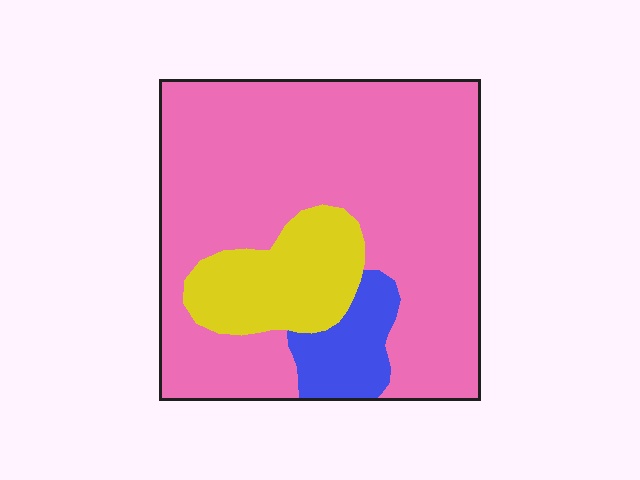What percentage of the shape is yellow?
Yellow covers about 15% of the shape.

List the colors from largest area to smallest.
From largest to smallest: pink, yellow, blue.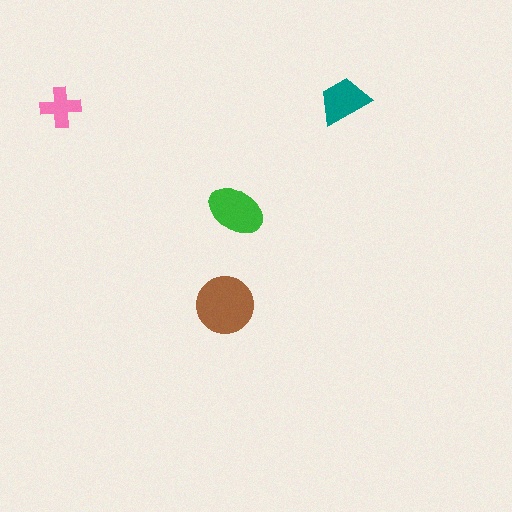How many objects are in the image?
There are 4 objects in the image.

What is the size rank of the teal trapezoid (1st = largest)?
3rd.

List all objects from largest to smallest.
The brown circle, the green ellipse, the teal trapezoid, the pink cross.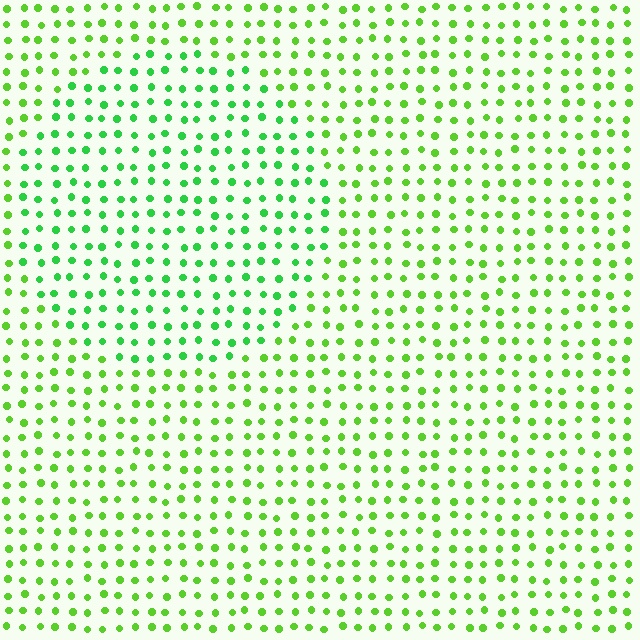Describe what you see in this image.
The image is filled with small lime elements in a uniform arrangement. A circle-shaped region is visible where the elements are tinted to a slightly different hue, forming a subtle color boundary.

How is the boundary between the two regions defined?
The boundary is defined purely by a slight shift in hue (about 26 degrees). Spacing, size, and orientation are identical on both sides.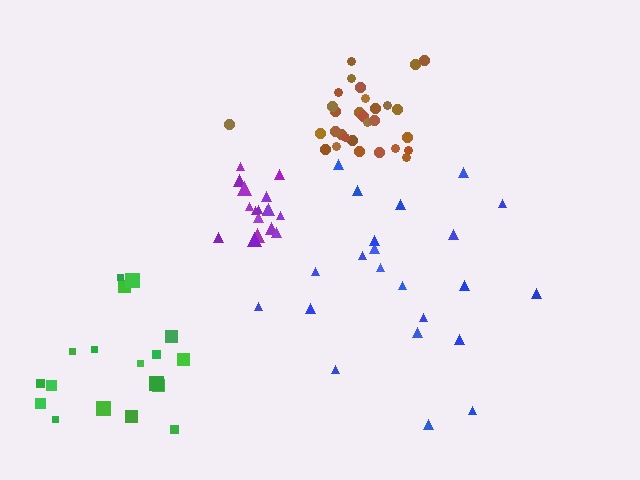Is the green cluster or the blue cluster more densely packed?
Green.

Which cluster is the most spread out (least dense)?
Blue.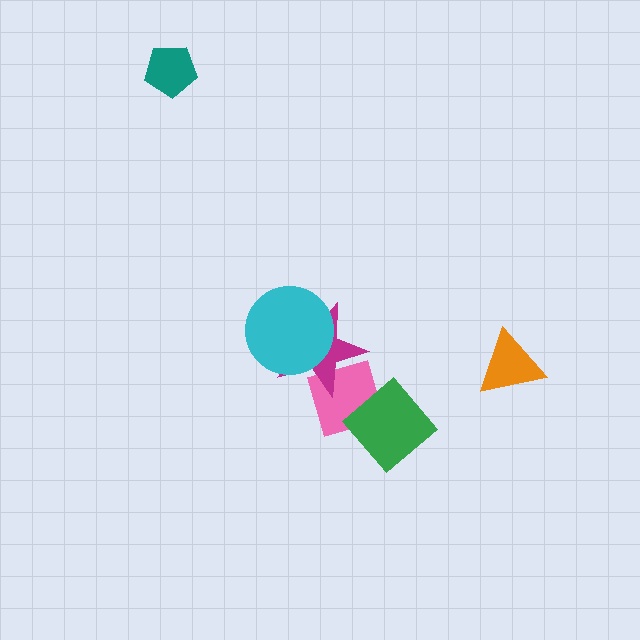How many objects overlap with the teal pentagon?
0 objects overlap with the teal pentagon.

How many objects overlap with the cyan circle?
1 object overlaps with the cyan circle.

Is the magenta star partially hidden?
Yes, it is partially covered by another shape.